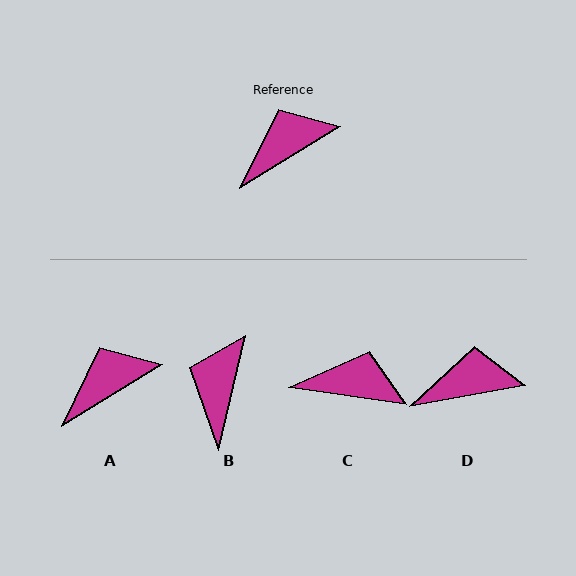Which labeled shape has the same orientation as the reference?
A.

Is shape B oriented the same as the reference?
No, it is off by about 45 degrees.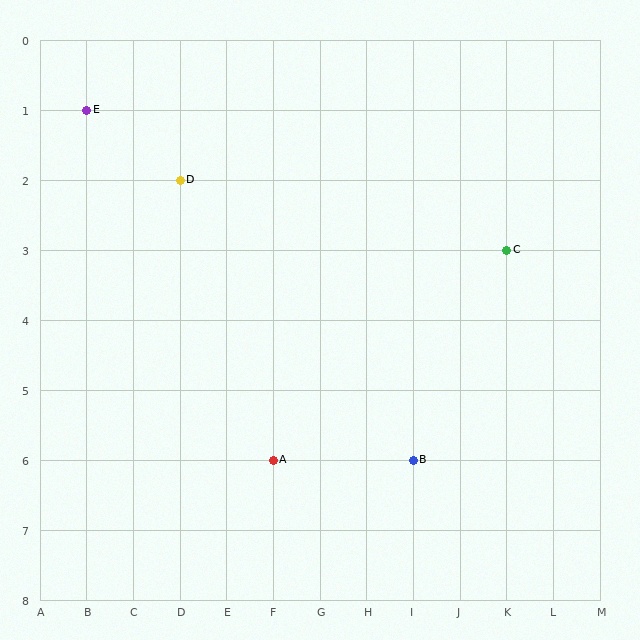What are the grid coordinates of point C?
Point C is at grid coordinates (K, 3).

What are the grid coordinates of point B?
Point B is at grid coordinates (I, 6).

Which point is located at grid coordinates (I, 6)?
Point B is at (I, 6).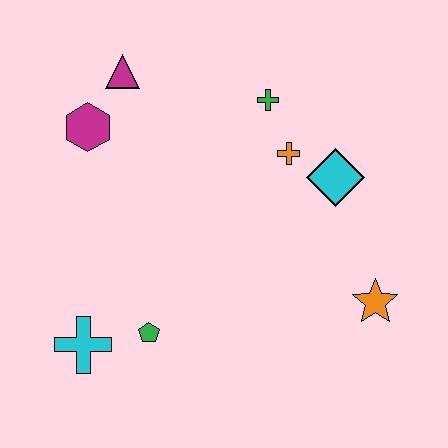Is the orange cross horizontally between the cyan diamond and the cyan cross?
Yes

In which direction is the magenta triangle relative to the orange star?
The magenta triangle is to the left of the orange star.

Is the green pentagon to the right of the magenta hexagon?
Yes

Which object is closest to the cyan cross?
The green pentagon is closest to the cyan cross.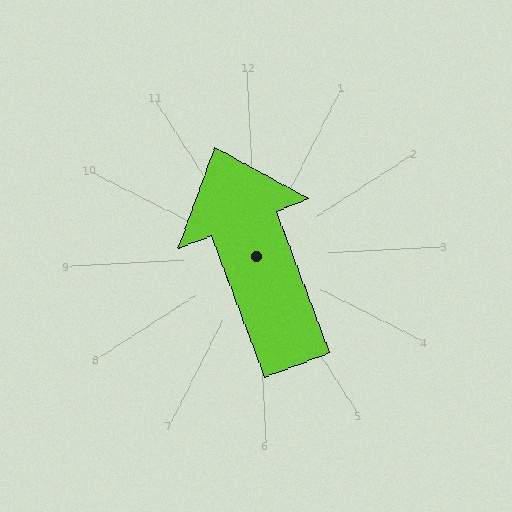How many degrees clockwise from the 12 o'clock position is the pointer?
Approximately 342 degrees.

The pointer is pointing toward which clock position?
Roughly 11 o'clock.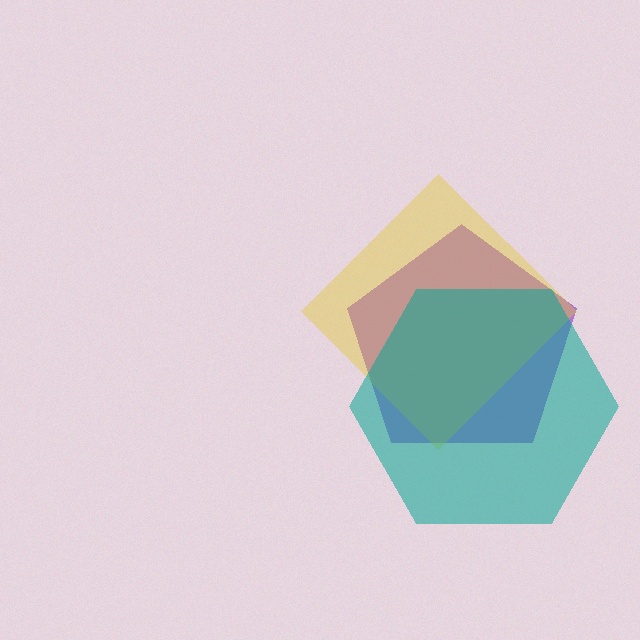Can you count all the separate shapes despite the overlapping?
Yes, there are 3 separate shapes.